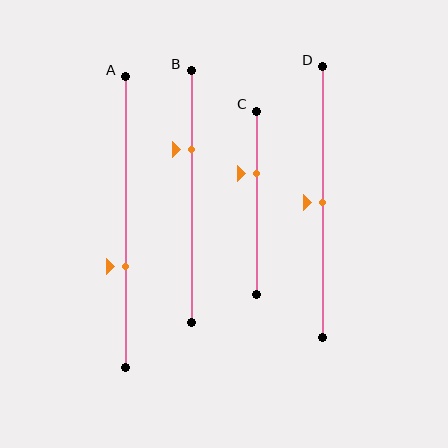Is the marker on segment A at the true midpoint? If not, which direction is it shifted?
No, the marker on segment A is shifted downward by about 15% of the segment length.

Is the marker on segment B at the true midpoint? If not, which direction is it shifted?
No, the marker on segment B is shifted upward by about 19% of the segment length.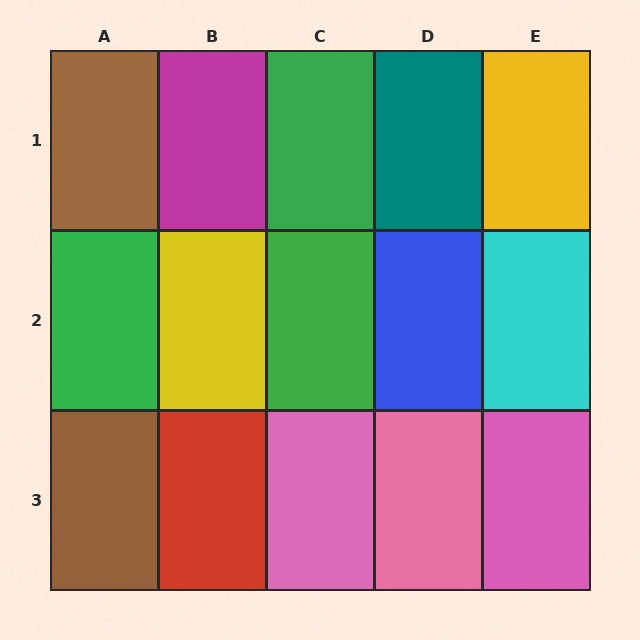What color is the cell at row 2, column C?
Green.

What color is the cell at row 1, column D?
Teal.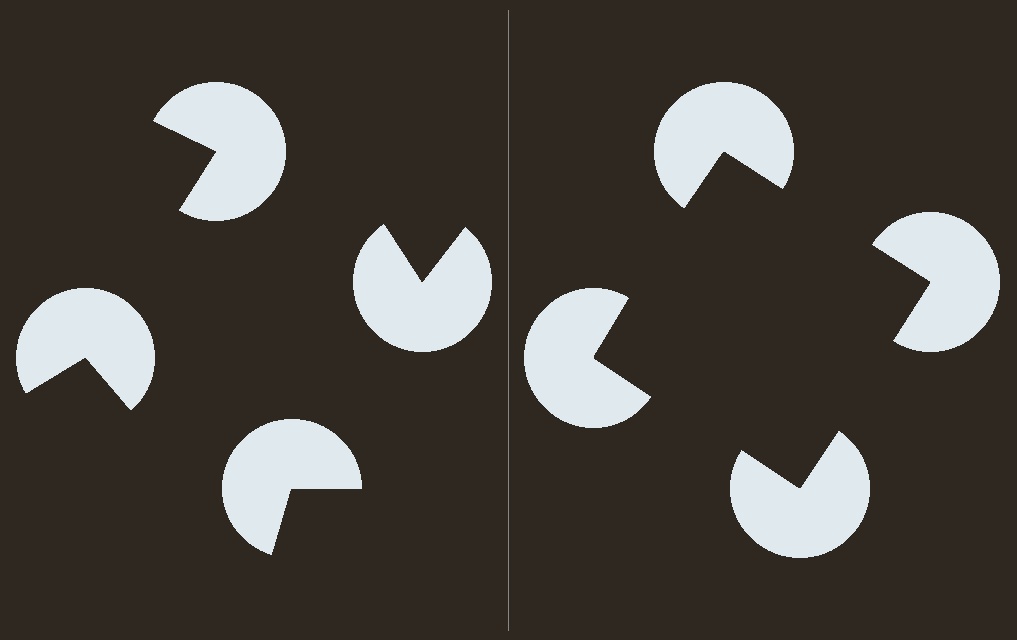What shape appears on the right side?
An illusory square.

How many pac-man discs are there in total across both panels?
8 — 4 on each side.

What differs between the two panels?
The pac-man discs are positioned identically on both sides; only the wedge orientations differ. On the right they align to a square; on the left they are misaligned.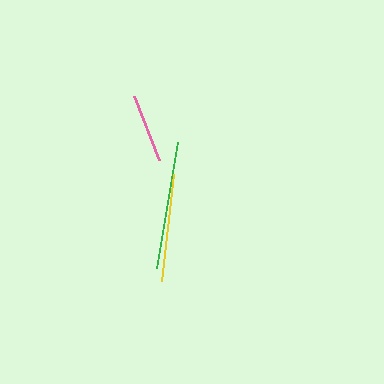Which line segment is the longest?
The green line is the longest at approximately 127 pixels.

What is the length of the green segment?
The green segment is approximately 127 pixels long.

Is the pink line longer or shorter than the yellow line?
The yellow line is longer than the pink line.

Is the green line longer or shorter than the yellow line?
The green line is longer than the yellow line.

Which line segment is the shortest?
The pink line is the shortest at approximately 69 pixels.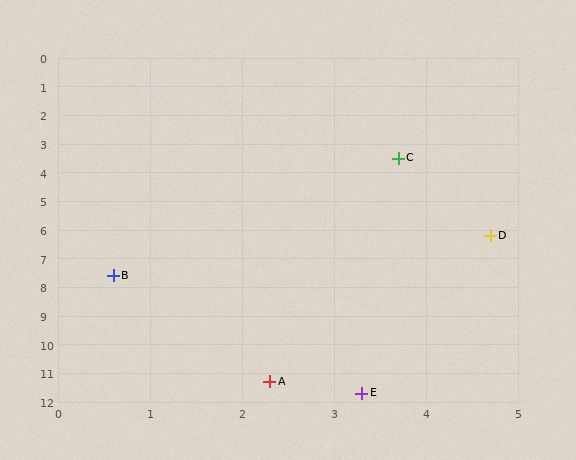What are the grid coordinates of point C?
Point C is at approximately (3.7, 3.5).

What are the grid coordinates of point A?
Point A is at approximately (2.3, 11.3).